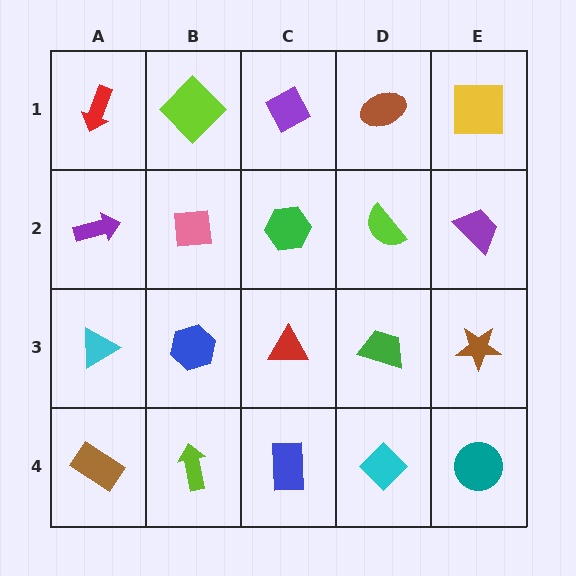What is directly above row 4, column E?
A brown star.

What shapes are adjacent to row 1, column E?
A purple trapezoid (row 2, column E), a brown ellipse (row 1, column D).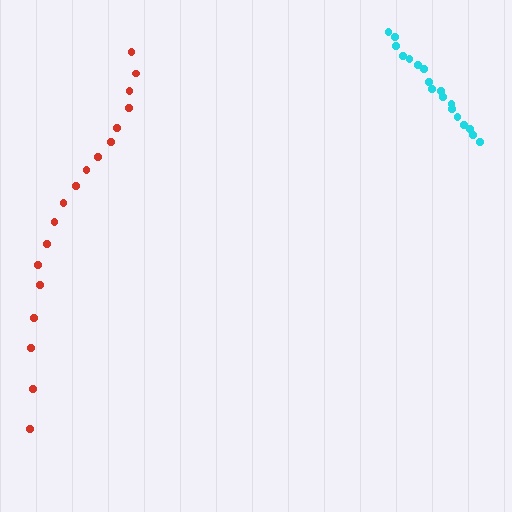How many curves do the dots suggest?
There are 2 distinct paths.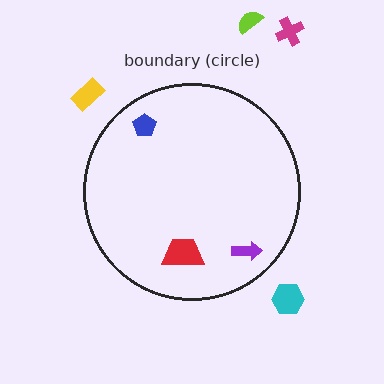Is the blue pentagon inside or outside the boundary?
Inside.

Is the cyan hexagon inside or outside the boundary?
Outside.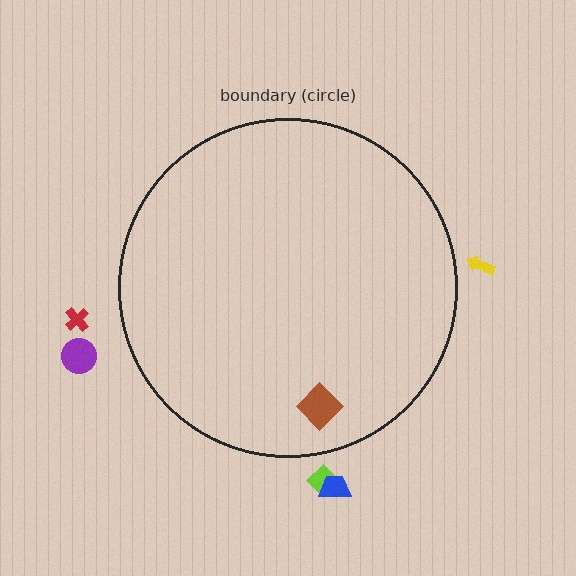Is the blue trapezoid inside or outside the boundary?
Outside.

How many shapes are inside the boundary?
1 inside, 5 outside.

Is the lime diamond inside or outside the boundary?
Outside.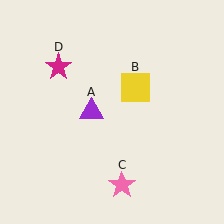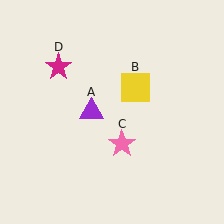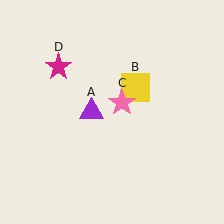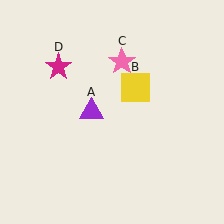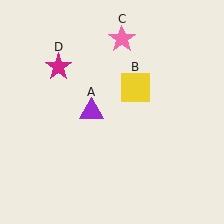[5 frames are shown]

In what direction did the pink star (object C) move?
The pink star (object C) moved up.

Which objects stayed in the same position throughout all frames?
Purple triangle (object A) and yellow square (object B) and magenta star (object D) remained stationary.